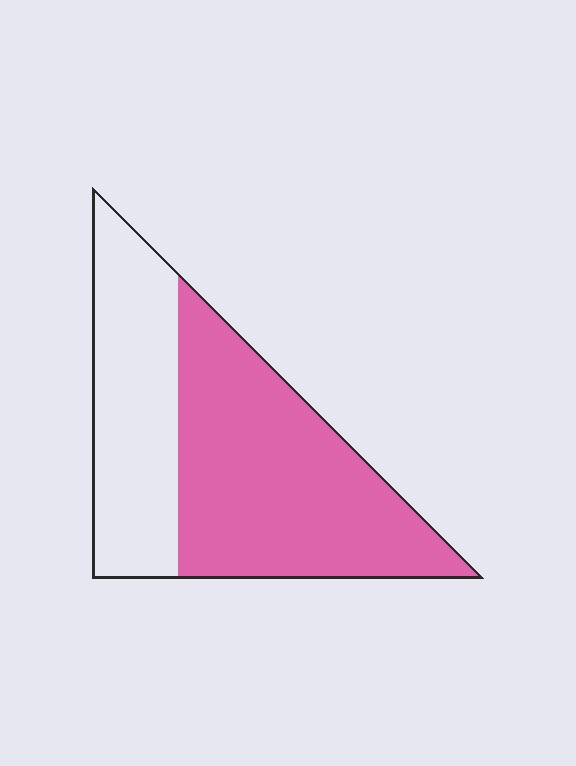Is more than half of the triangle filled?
Yes.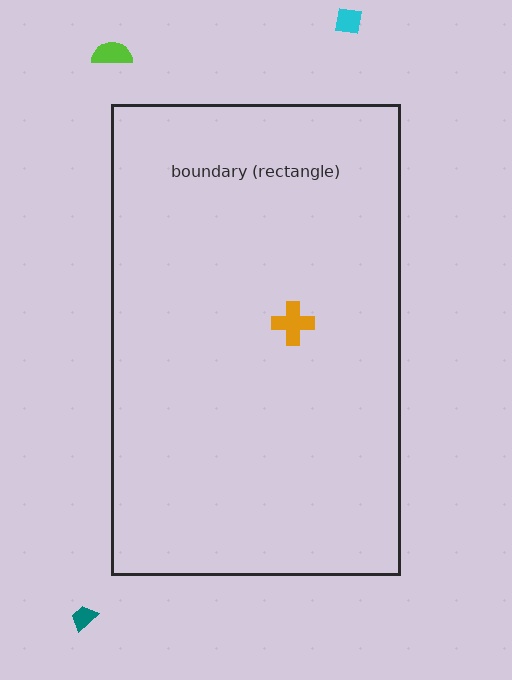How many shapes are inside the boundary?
1 inside, 3 outside.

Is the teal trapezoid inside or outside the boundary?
Outside.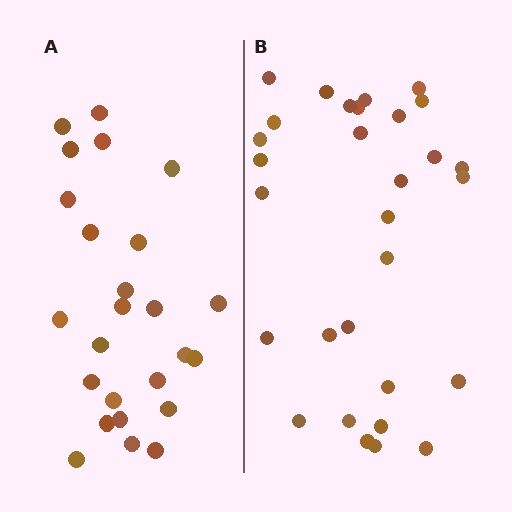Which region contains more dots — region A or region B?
Region B (the right region) has more dots.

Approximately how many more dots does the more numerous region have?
Region B has about 5 more dots than region A.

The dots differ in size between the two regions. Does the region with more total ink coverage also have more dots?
No. Region A has more total ink coverage because its dots are larger, but region B actually contains more individual dots. Total area can be misleading — the number of items is what matters here.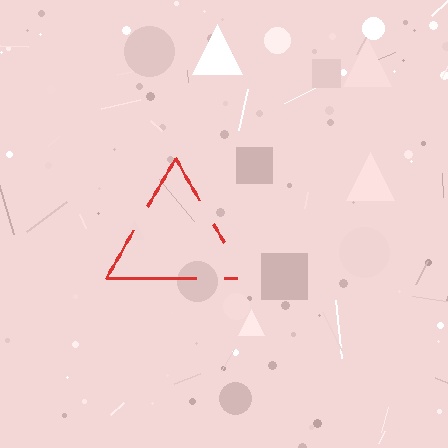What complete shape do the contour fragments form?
The contour fragments form a triangle.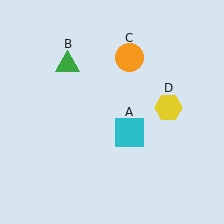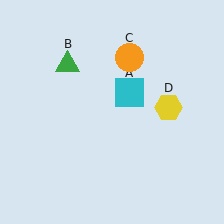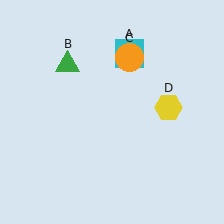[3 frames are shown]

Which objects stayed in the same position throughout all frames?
Green triangle (object B) and orange circle (object C) and yellow hexagon (object D) remained stationary.